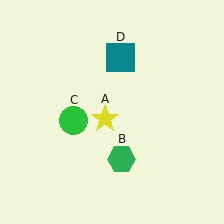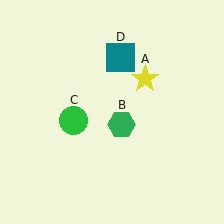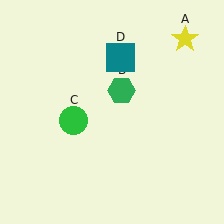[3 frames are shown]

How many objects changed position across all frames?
2 objects changed position: yellow star (object A), green hexagon (object B).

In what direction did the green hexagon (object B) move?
The green hexagon (object B) moved up.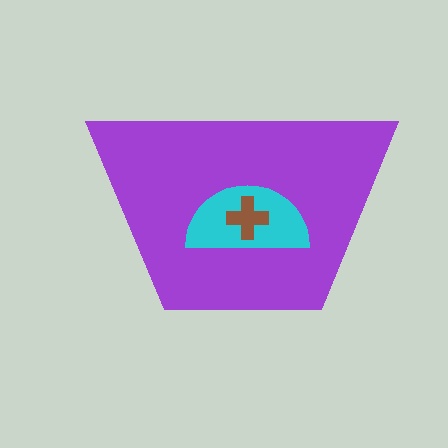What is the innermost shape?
The brown cross.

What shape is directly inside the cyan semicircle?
The brown cross.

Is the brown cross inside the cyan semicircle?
Yes.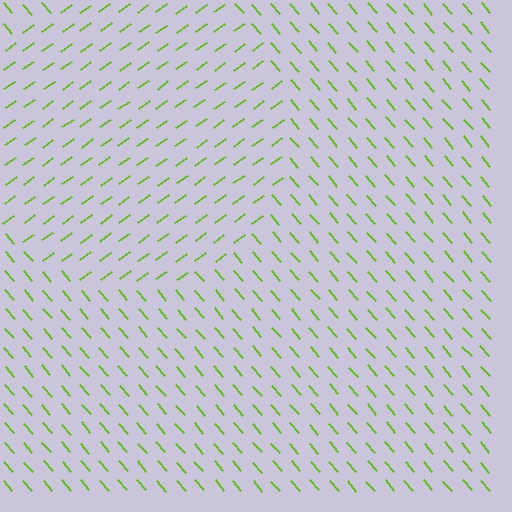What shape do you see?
I see a circle.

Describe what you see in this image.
The image is filled with small lime line segments. A circle region in the image has lines oriented differently from the surrounding lines, creating a visible texture boundary.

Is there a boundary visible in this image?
Yes, there is a texture boundary formed by a change in line orientation.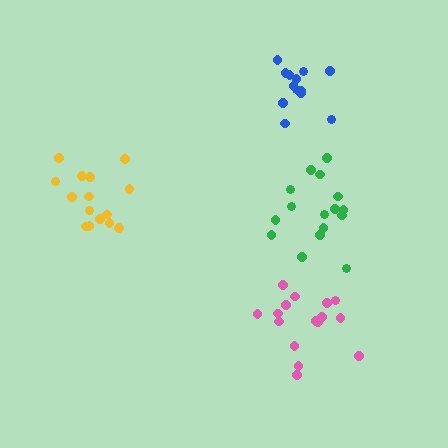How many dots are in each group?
Group 1: 16 dots, Group 2: 13 dots, Group 3: 15 dots, Group 4: 16 dots (60 total).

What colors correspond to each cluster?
The clusters are colored: green, blue, yellow, pink.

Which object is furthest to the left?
The yellow cluster is leftmost.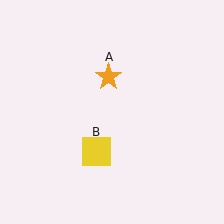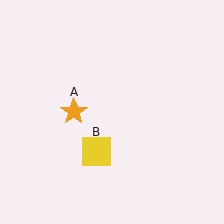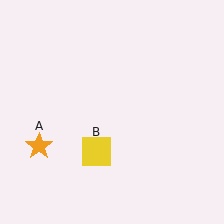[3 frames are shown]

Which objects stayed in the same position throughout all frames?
Yellow square (object B) remained stationary.